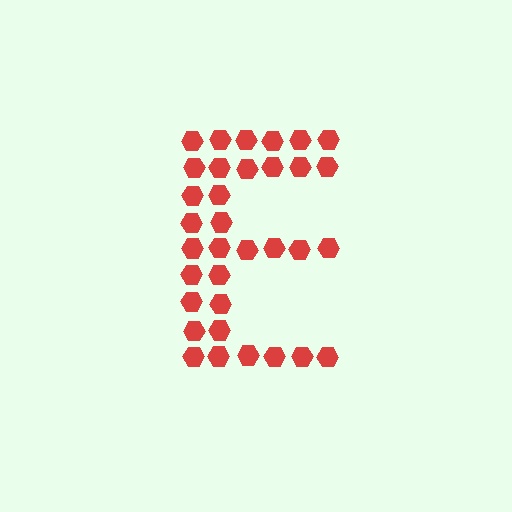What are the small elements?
The small elements are hexagons.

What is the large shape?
The large shape is the letter E.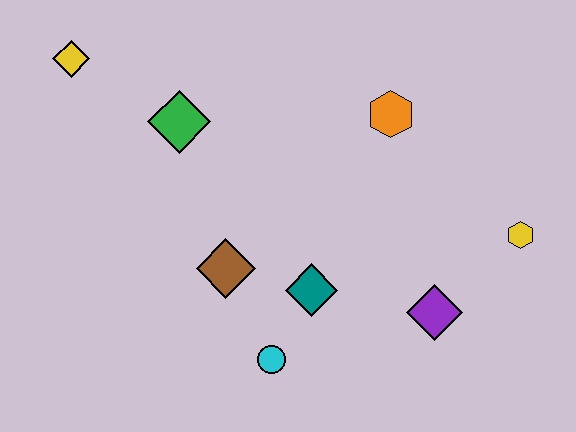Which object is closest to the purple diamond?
The yellow hexagon is closest to the purple diamond.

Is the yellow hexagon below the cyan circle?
No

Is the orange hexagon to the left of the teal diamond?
No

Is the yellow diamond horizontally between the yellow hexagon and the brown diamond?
No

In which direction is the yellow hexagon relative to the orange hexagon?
The yellow hexagon is to the right of the orange hexagon.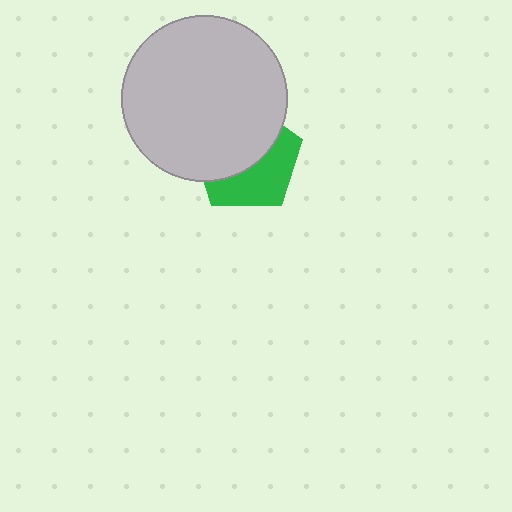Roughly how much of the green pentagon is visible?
A small part of it is visible (roughly 45%).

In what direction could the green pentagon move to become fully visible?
The green pentagon could move toward the lower-right. That would shift it out from behind the light gray circle entirely.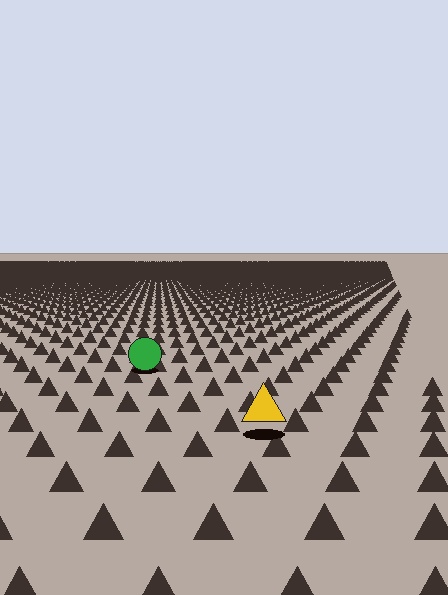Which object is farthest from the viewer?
The green circle is farthest from the viewer. It appears smaller and the ground texture around it is denser.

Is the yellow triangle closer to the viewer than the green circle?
Yes. The yellow triangle is closer — you can tell from the texture gradient: the ground texture is coarser near it.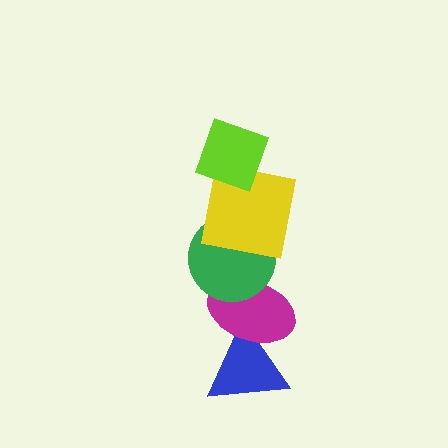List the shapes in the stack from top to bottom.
From top to bottom: the lime diamond, the yellow square, the green circle, the magenta ellipse, the blue triangle.